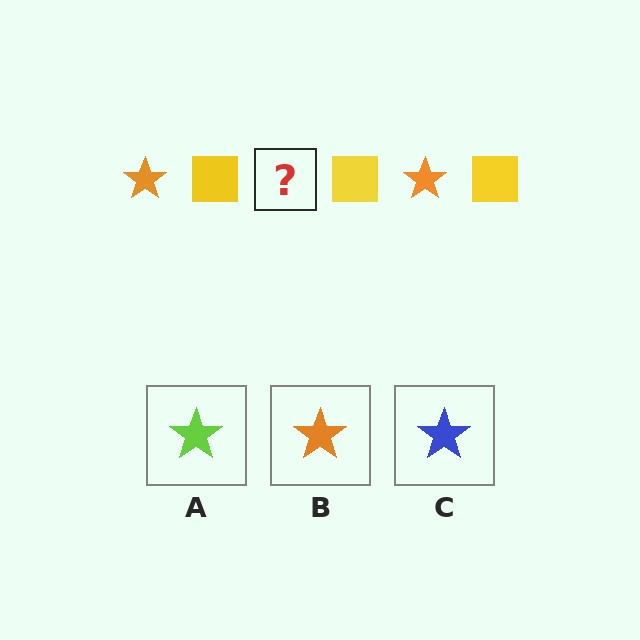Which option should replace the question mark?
Option B.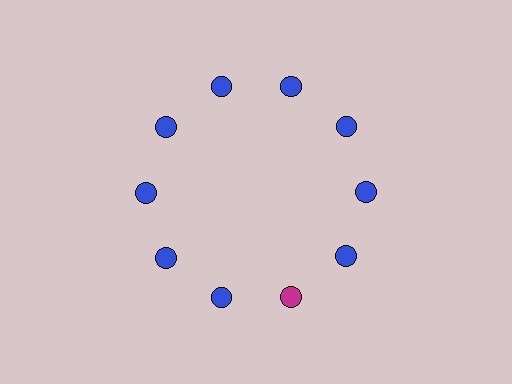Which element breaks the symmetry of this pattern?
The magenta circle at roughly the 5 o'clock position breaks the symmetry. All other shapes are blue circles.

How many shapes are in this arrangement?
There are 10 shapes arranged in a ring pattern.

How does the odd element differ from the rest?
It has a different color: magenta instead of blue.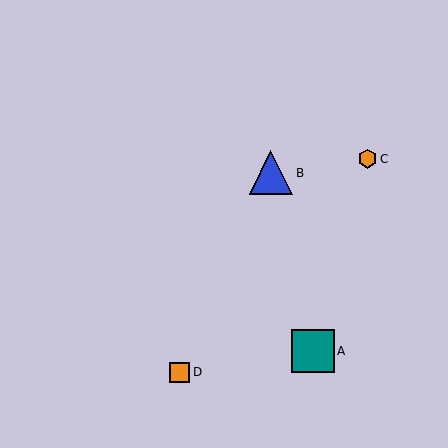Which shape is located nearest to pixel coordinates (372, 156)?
The orange hexagon (labeled C) at (367, 159) is nearest to that location.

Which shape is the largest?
The blue triangle (labeled B) is the largest.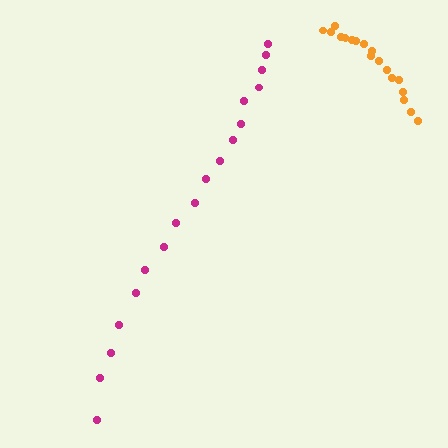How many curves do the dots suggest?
There are 2 distinct paths.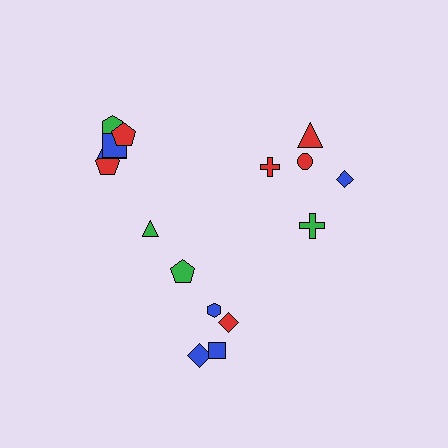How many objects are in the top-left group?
There are 7 objects.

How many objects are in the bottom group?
There are 5 objects.